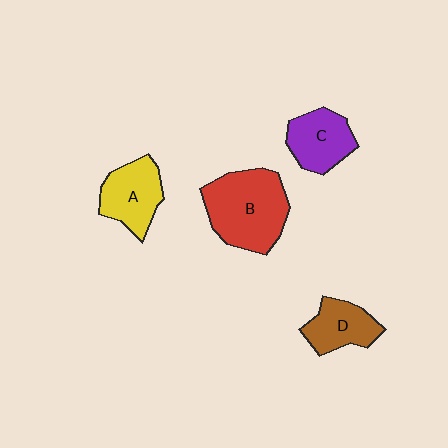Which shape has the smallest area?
Shape D (brown).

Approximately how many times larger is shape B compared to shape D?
Approximately 1.9 times.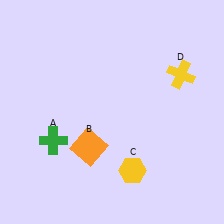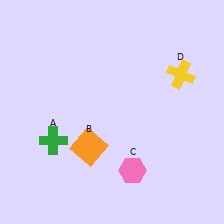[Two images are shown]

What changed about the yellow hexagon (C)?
In Image 1, C is yellow. In Image 2, it changed to pink.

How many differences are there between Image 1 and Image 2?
There is 1 difference between the two images.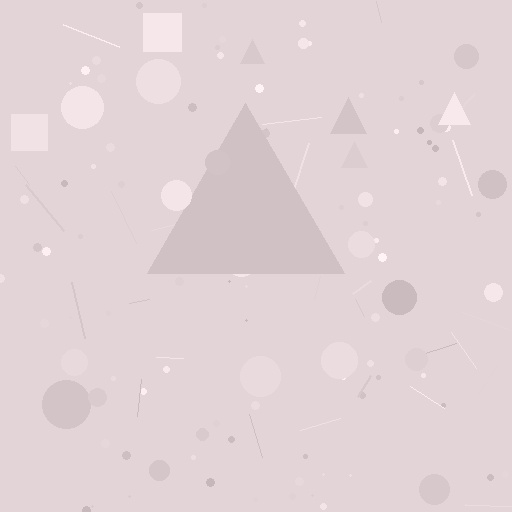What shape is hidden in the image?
A triangle is hidden in the image.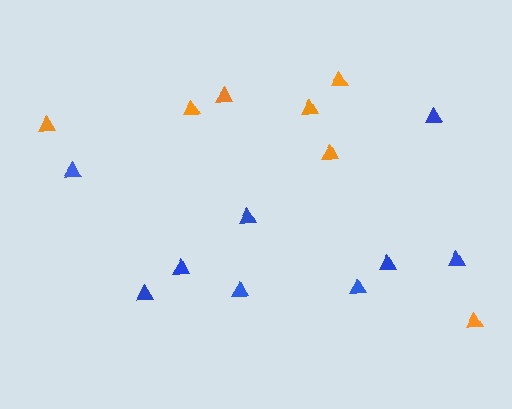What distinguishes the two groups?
There are 2 groups: one group of orange triangles (7) and one group of blue triangles (9).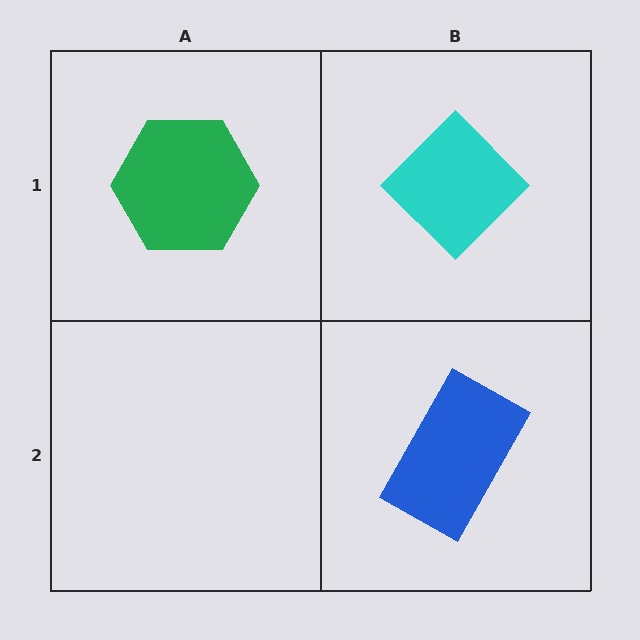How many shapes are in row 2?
1 shape.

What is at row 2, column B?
A blue rectangle.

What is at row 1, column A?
A green hexagon.